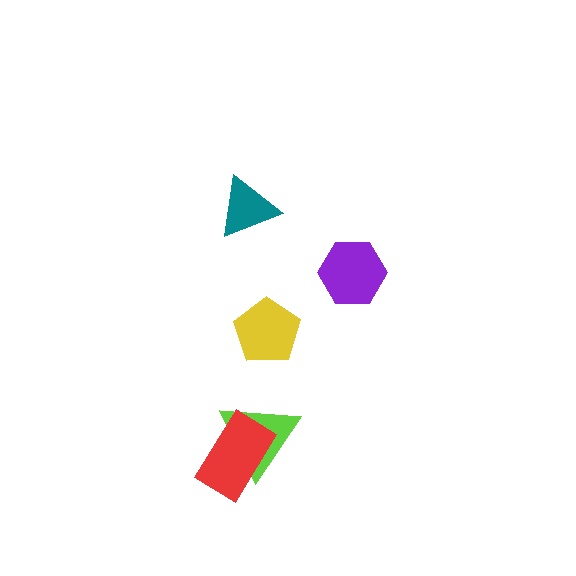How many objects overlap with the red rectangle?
1 object overlaps with the red rectangle.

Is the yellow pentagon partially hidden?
No, no other shape covers it.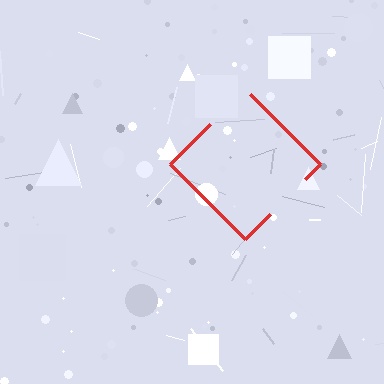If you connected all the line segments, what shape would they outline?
They would outline a diamond.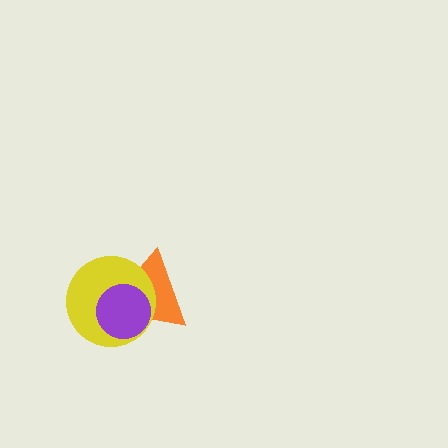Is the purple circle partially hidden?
No, no other shape covers it.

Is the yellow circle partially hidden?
Yes, it is partially covered by another shape.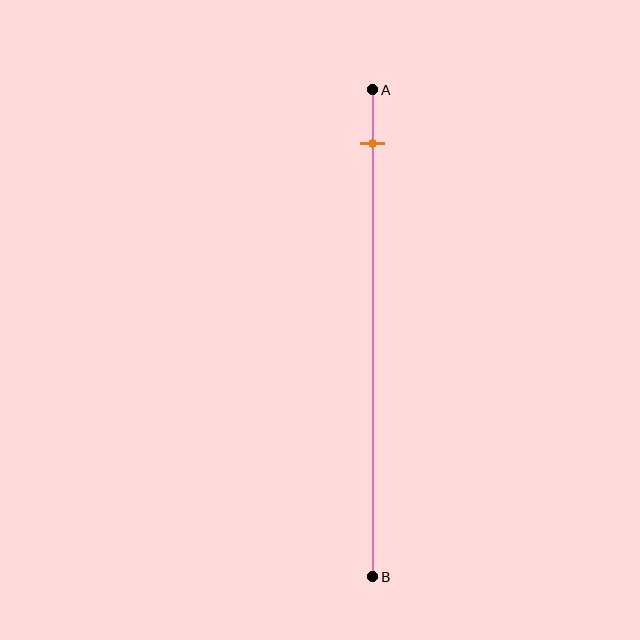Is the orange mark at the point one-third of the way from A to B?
No, the mark is at about 10% from A, not at the 33% one-third point.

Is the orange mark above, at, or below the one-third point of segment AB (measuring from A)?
The orange mark is above the one-third point of segment AB.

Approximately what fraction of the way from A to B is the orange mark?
The orange mark is approximately 10% of the way from A to B.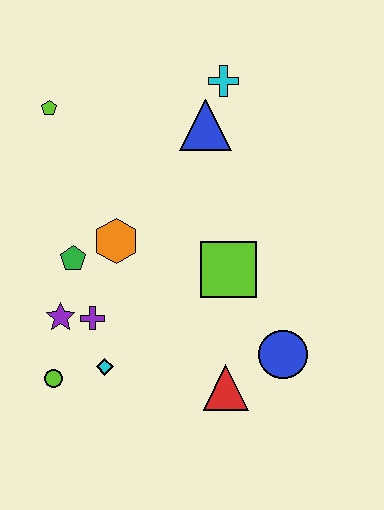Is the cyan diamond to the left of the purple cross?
No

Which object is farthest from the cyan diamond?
The cyan cross is farthest from the cyan diamond.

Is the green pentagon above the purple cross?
Yes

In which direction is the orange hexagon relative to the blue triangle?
The orange hexagon is below the blue triangle.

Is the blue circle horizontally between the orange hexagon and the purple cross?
No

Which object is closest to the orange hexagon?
The green pentagon is closest to the orange hexagon.